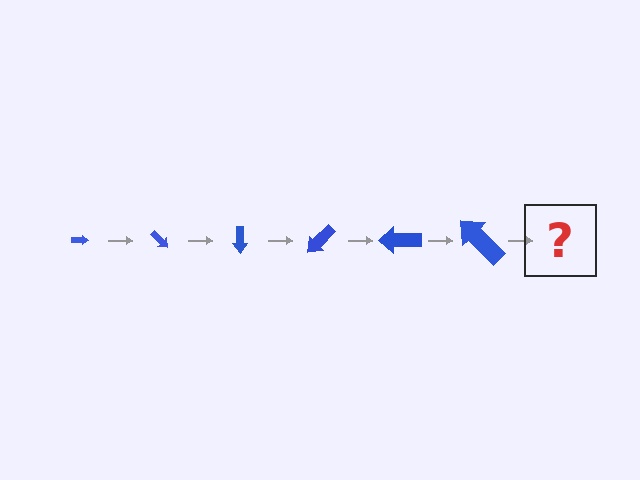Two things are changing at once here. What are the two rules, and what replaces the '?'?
The two rules are that the arrow grows larger each step and it rotates 45 degrees each step. The '?' should be an arrow, larger than the previous one and rotated 270 degrees from the start.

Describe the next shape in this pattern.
It should be an arrow, larger than the previous one and rotated 270 degrees from the start.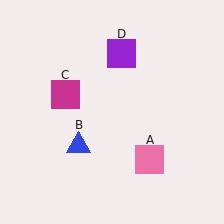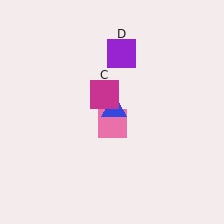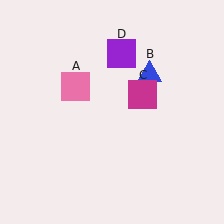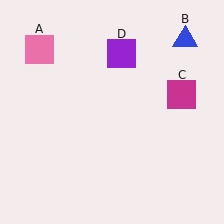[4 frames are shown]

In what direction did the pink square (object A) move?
The pink square (object A) moved up and to the left.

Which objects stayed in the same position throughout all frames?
Purple square (object D) remained stationary.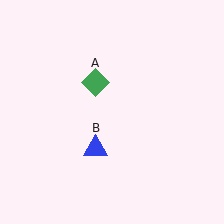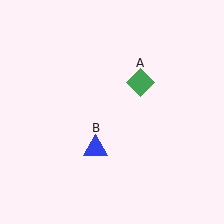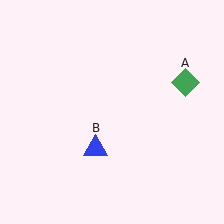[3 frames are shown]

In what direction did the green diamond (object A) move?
The green diamond (object A) moved right.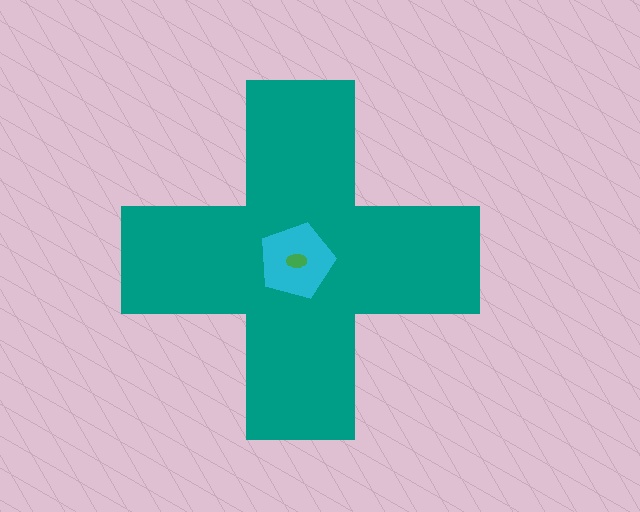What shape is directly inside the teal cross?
The cyan pentagon.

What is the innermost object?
The green ellipse.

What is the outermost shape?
The teal cross.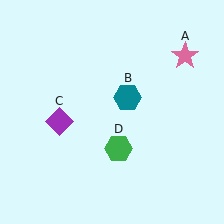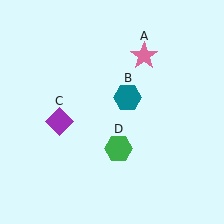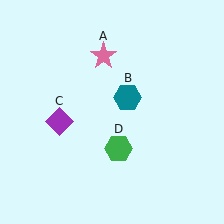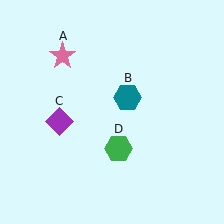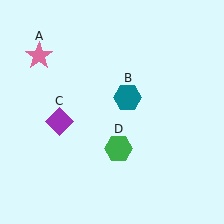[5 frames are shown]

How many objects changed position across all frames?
1 object changed position: pink star (object A).